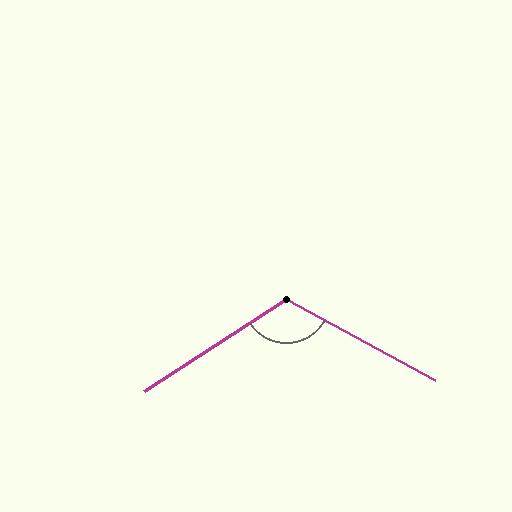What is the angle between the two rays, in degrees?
Approximately 118 degrees.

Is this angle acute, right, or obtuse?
It is obtuse.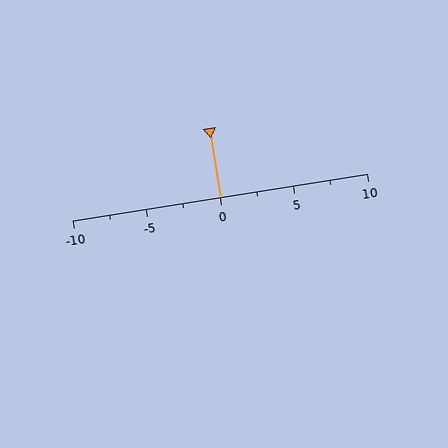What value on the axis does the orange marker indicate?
The marker indicates approximately 0.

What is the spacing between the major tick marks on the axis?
The major ticks are spaced 5 apart.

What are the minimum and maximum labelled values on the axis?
The axis runs from -10 to 10.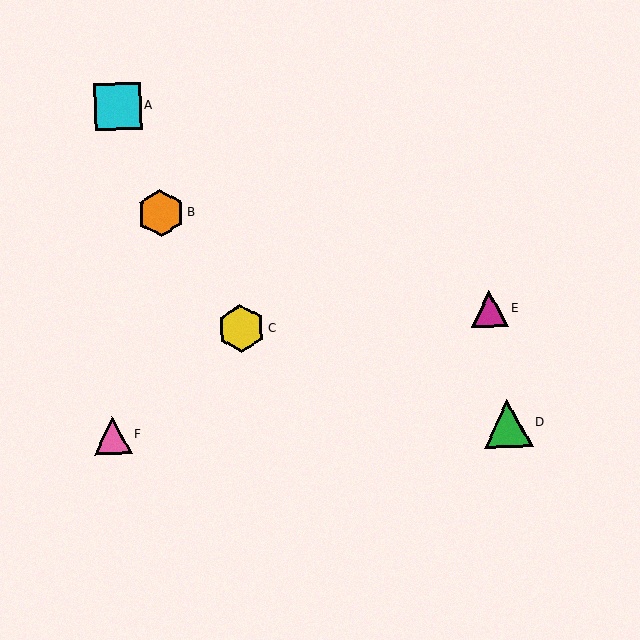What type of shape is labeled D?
Shape D is a green triangle.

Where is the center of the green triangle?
The center of the green triangle is at (508, 423).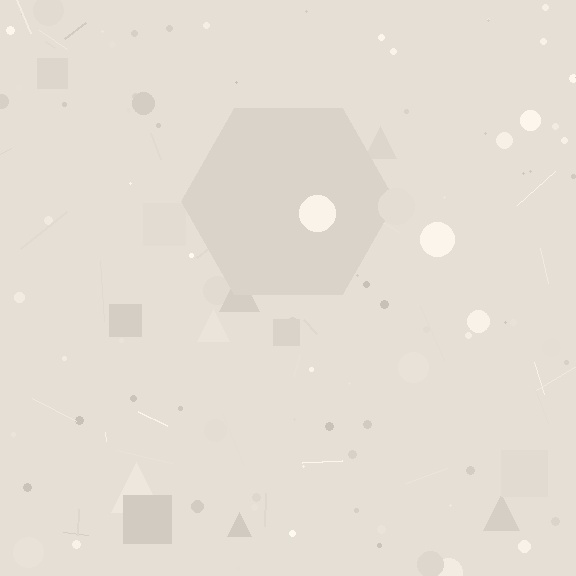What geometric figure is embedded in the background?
A hexagon is embedded in the background.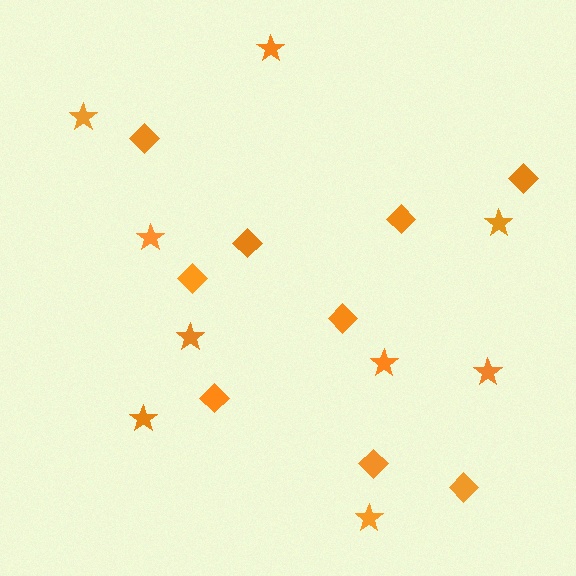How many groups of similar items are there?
There are 2 groups: one group of stars (9) and one group of diamonds (9).